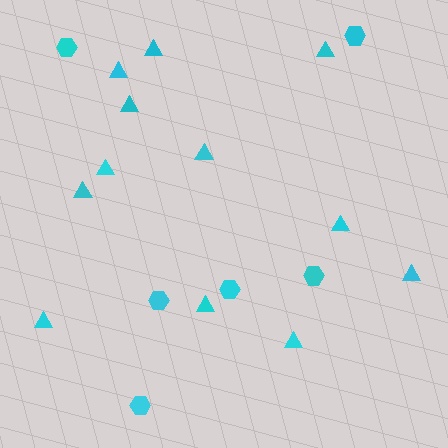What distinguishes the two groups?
There are 2 groups: one group of hexagons (6) and one group of triangles (12).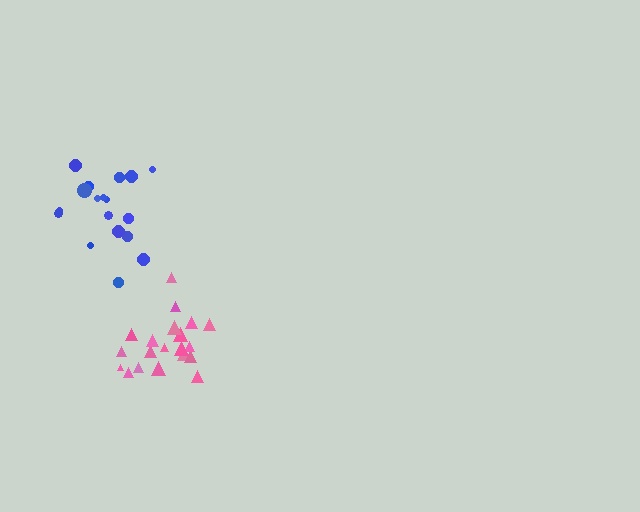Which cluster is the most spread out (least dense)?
Blue.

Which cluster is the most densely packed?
Pink.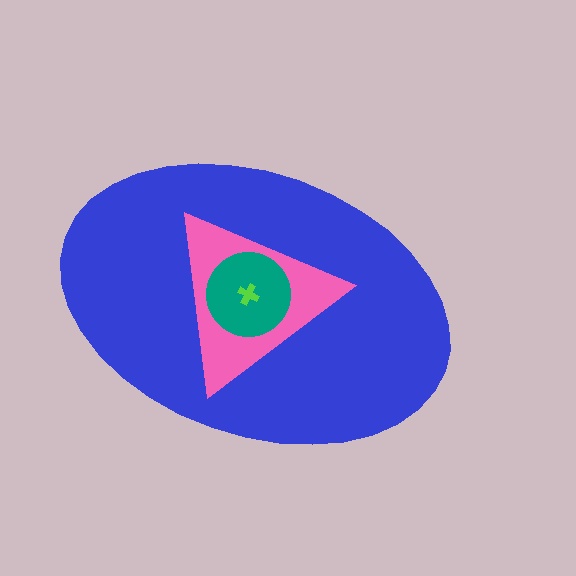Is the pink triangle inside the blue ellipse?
Yes.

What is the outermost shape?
The blue ellipse.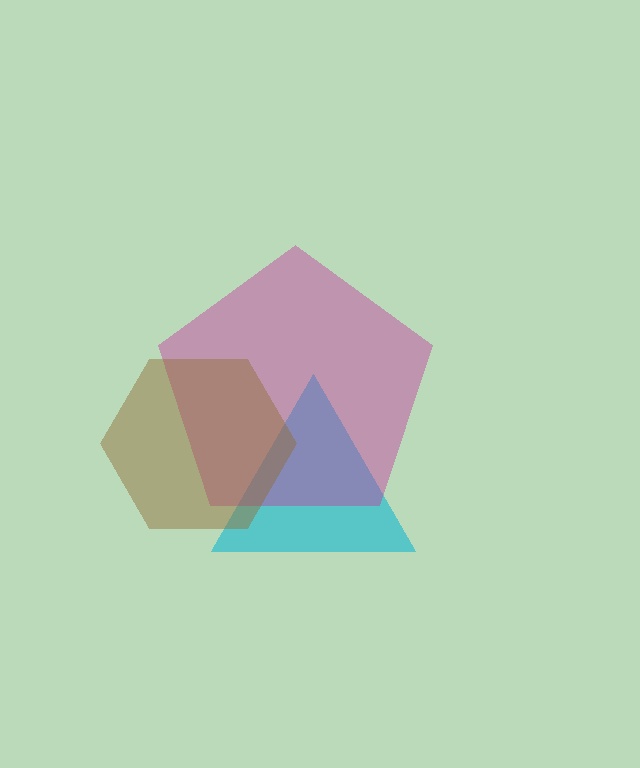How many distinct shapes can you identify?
There are 3 distinct shapes: a cyan triangle, a magenta pentagon, a brown hexagon.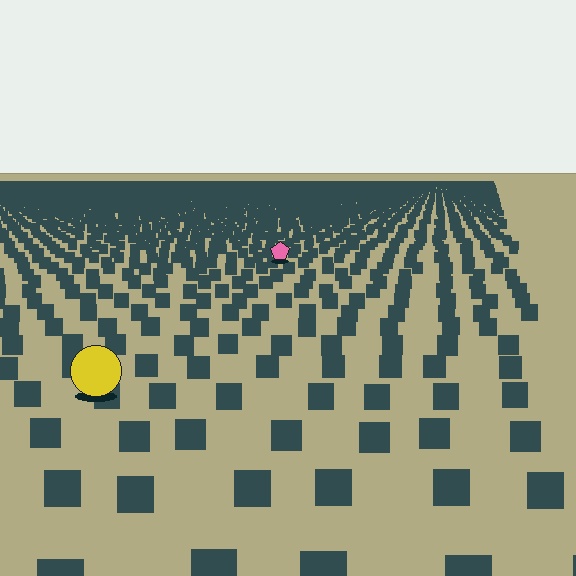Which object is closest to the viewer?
The yellow circle is closest. The texture marks near it are larger and more spread out.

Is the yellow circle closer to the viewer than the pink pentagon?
Yes. The yellow circle is closer — you can tell from the texture gradient: the ground texture is coarser near it.